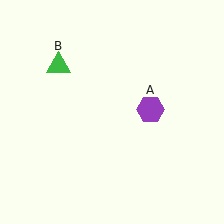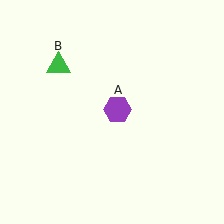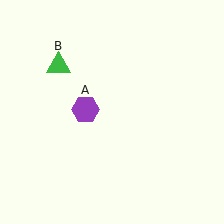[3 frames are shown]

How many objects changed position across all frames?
1 object changed position: purple hexagon (object A).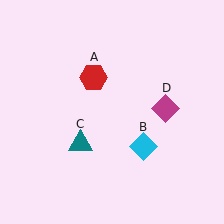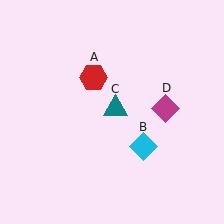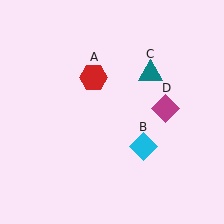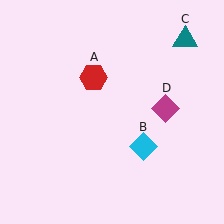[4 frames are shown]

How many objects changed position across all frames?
1 object changed position: teal triangle (object C).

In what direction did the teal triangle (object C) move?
The teal triangle (object C) moved up and to the right.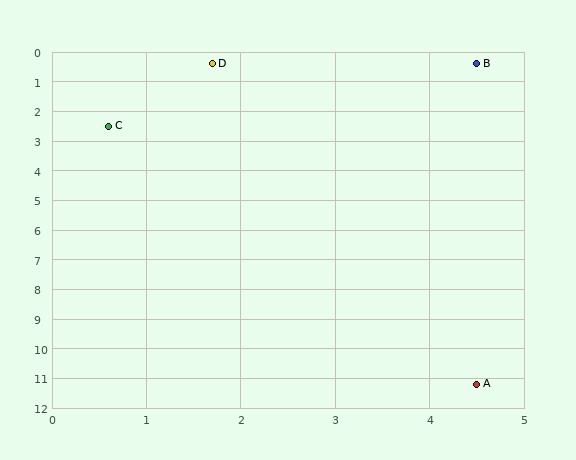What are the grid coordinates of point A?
Point A is at approximately (4.5, 11.2).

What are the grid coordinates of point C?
Point C is at approximately (0.6, 2.5).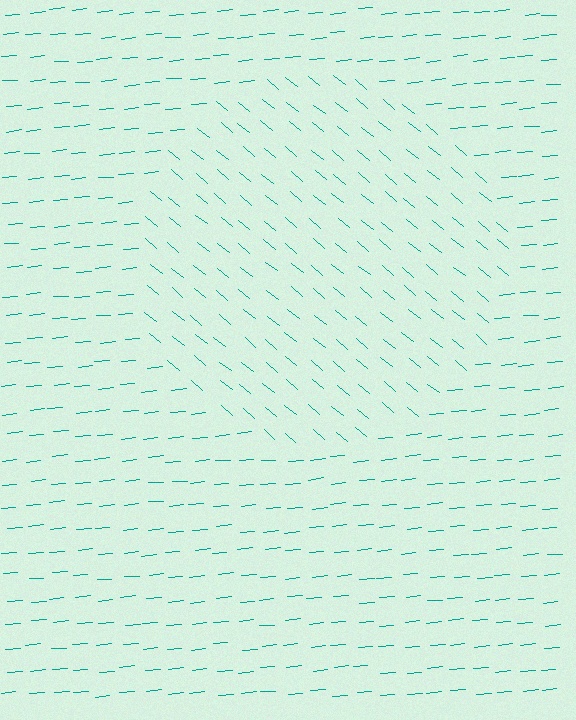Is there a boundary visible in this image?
Yes, there is a texture boundary formed by a change in line orientation.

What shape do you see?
I see a circle.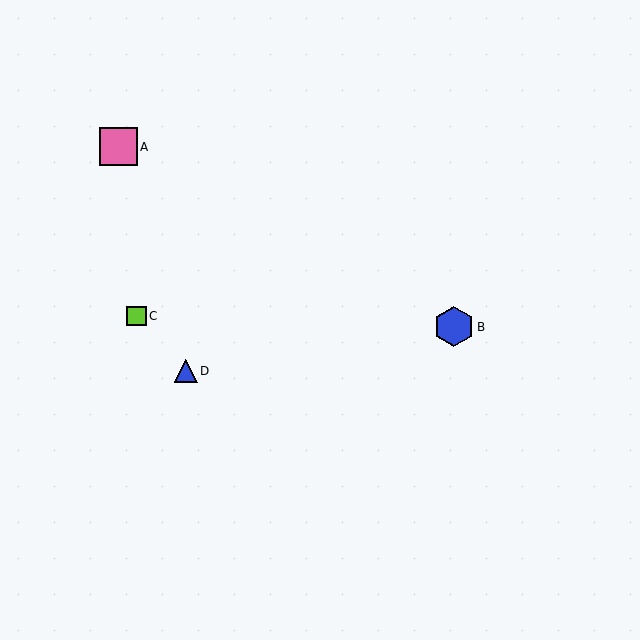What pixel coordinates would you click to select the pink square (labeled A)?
Click at (118, 147) to select the pink square A.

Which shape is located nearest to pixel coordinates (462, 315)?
The blue hexagon (labeled B) at (454, 327) is nearest to that location.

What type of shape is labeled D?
Shape D is a blue triangle.